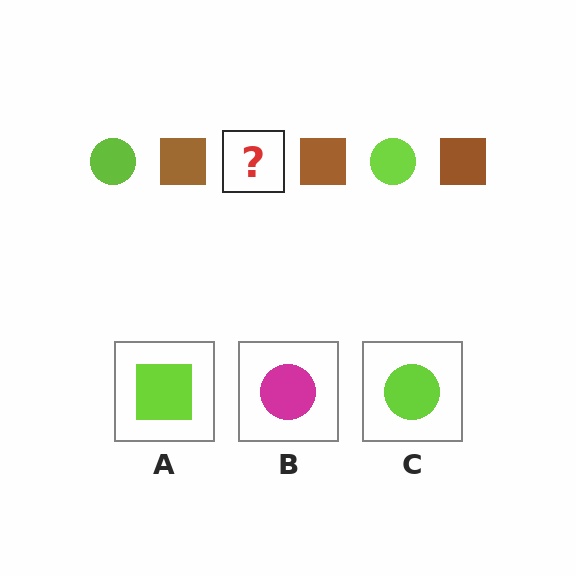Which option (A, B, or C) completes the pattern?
C.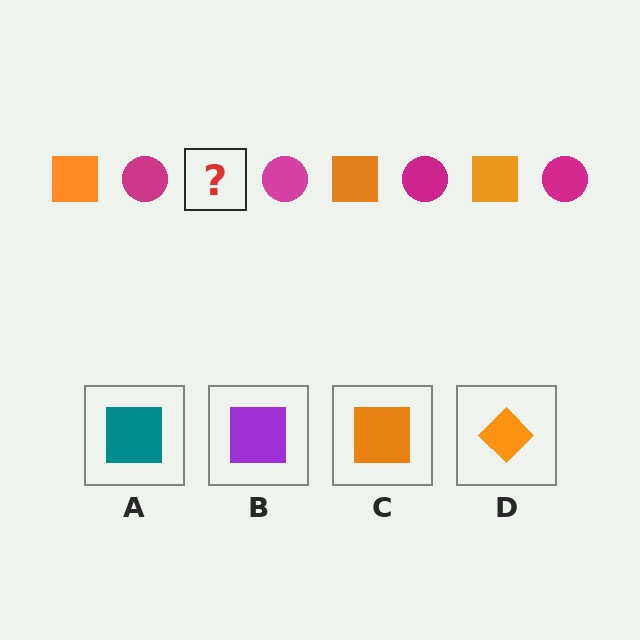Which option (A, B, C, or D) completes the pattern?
C.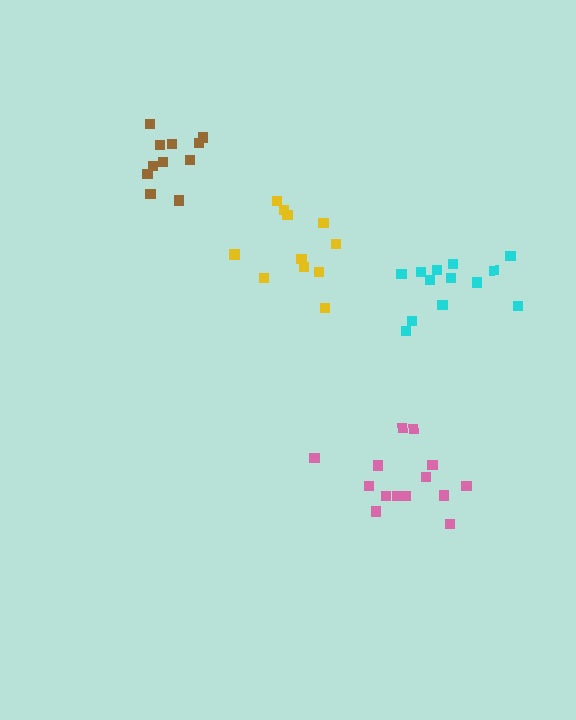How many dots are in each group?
Group 1: 11 dots, Group 2: 14 dots, Group 3: 11 dots, Group 4: 13 dots (49 total).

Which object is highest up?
The brown cluster is topmost.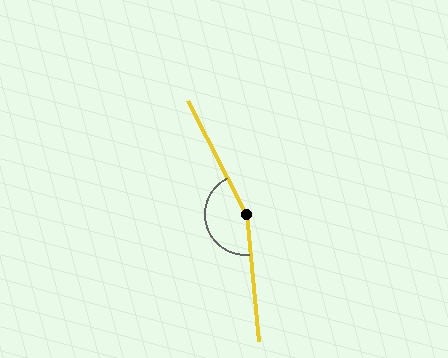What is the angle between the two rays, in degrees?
Approximately 158 degrees.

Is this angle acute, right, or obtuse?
It is obtuse.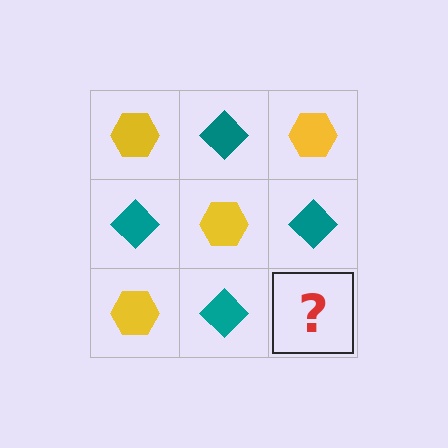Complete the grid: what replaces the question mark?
The question mark should be replaced with a yellow hexagon.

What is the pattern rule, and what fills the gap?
The rule is that it alternates yellow hexagon and teal diamond in a checkerboard pattern. The gap should be filled with a yellow hexagon.